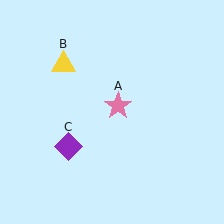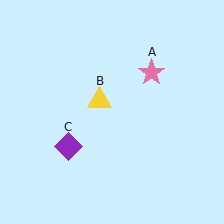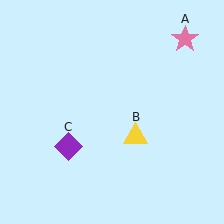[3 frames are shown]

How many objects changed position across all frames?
2 objects changed position: pink star (object A), yellow triangle (object B).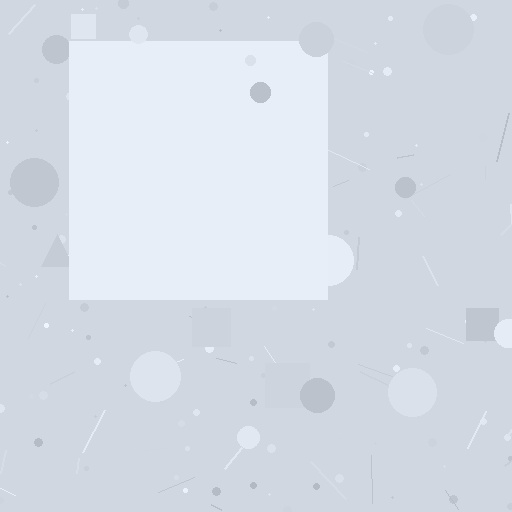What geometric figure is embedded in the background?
A square is embedded in the background.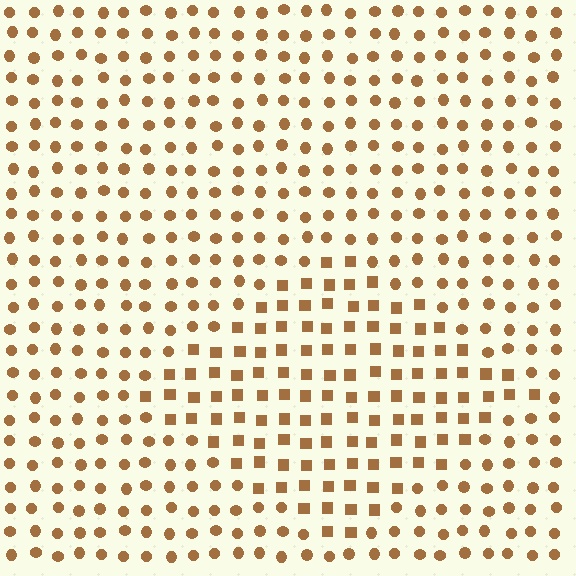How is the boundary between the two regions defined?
The boundary is defined by a change in element shape: squares inside vs. circles outside. All elements share the same color and spacing.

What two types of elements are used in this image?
The image uses squares inside the diamond region and circles outside it.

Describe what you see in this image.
The image is filled with small brown elements arranged in a uniform grid. A diamond-shaped region contains squares, while the surrounding area contains circles. The boundary is defined purely by the change in element shape.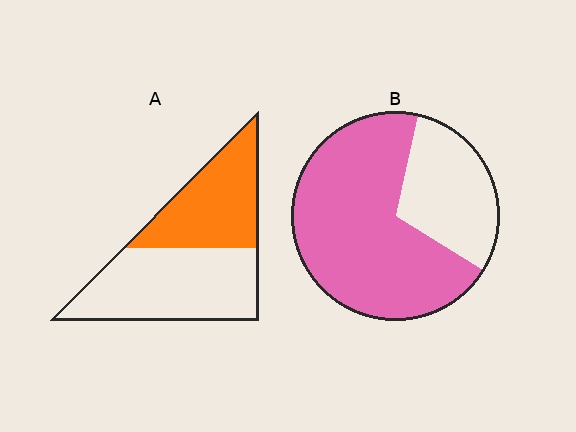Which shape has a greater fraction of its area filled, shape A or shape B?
Shape B.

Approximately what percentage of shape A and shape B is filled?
A is approximately 45% and B is approximately 70%.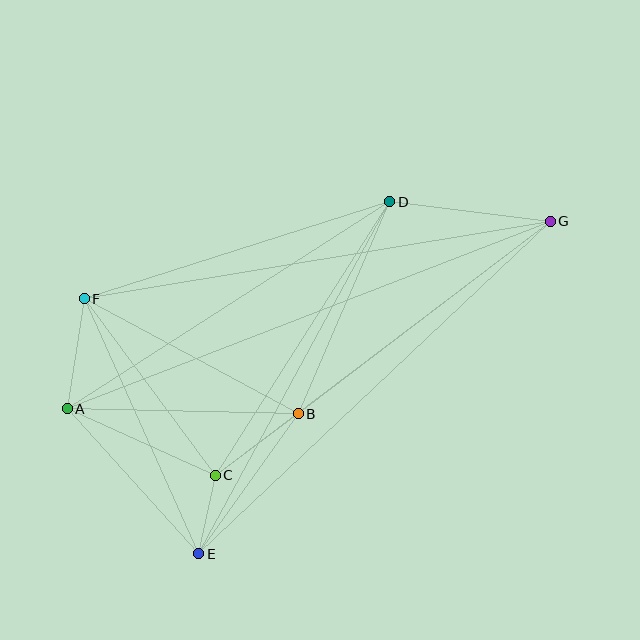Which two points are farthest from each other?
Points A and G are farthest from each other.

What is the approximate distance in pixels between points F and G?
The distance between F and G is approximately 473 pixels.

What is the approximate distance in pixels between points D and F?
The distance between D and F is approximately 321 pixels.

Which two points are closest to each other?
Points C and E are closest to each other.